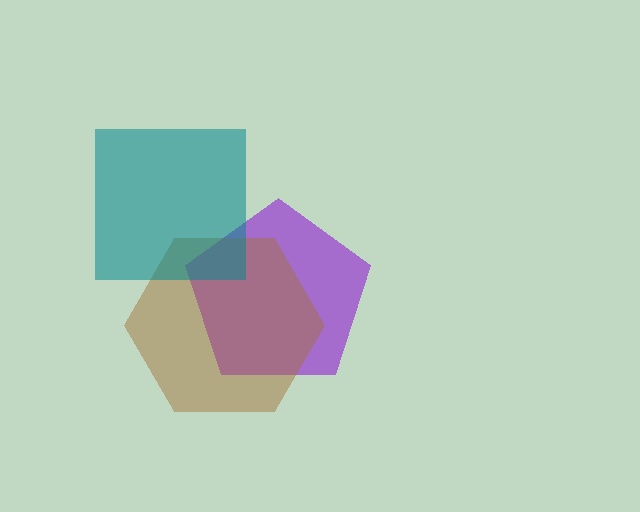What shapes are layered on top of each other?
The layered shapes are: a purple pentagon, a brown hexagon, a teal square.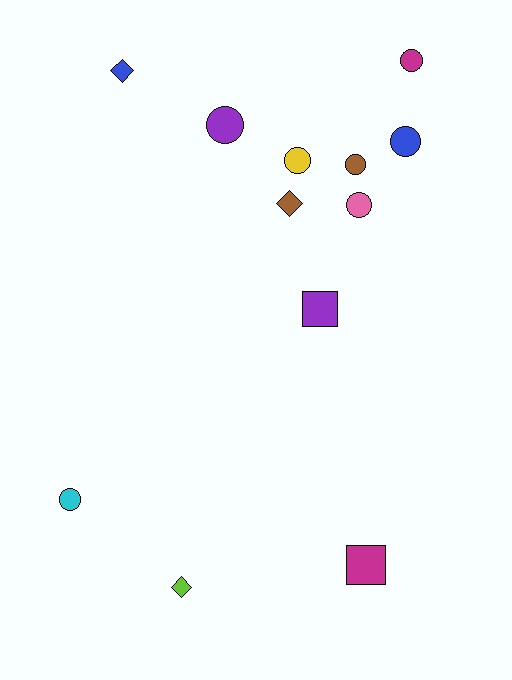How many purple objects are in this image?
There are 2 purple objects.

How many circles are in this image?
There are 7 circles.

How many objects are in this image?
There are 12 objects.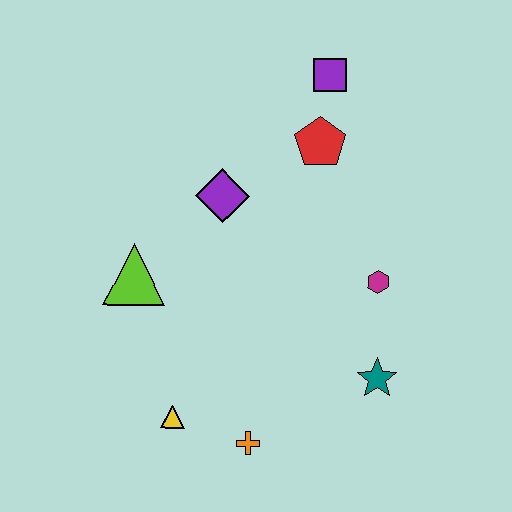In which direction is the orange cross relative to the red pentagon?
The orange cross is below the red pentagon.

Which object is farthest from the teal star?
The purple square is farthest from the teal star.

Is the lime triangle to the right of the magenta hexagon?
No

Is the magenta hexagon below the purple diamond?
Yes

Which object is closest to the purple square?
The red pentagon is closest to the purple square.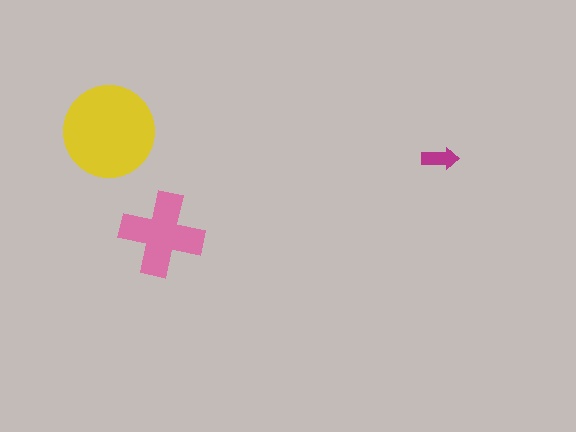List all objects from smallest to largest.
The magenta arrow, the pink cross, the yellow circle.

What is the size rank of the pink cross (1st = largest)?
2nd.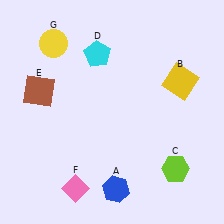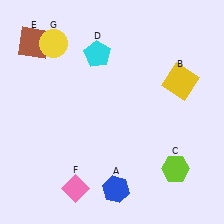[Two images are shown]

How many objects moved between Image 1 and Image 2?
1 object moved between the two images.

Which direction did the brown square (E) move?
The brown square (E) moved up.